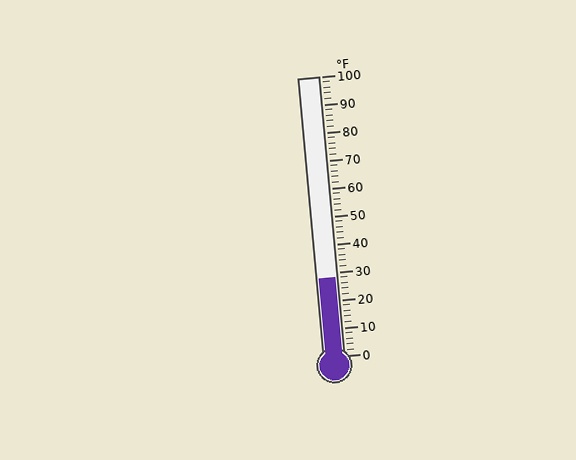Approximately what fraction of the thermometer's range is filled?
The thermometer is filled to approximately 30% of its range.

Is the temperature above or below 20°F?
The temperature is above 20°F.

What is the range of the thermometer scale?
The thermometer scale ranges from 0°F to 100°F.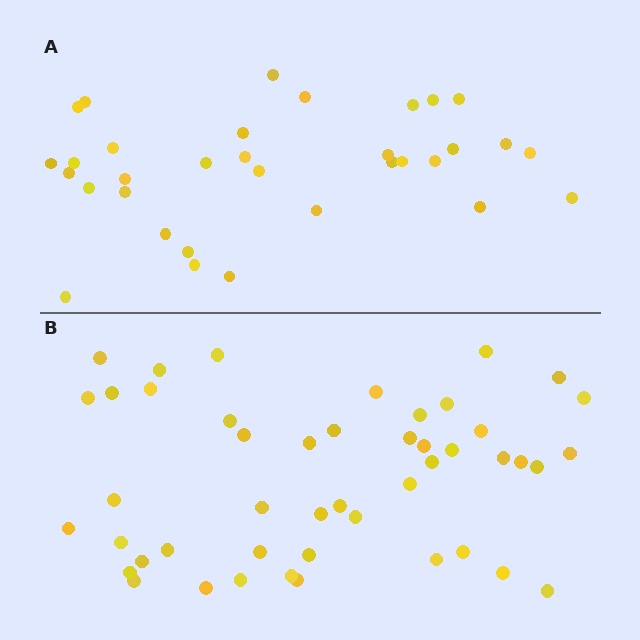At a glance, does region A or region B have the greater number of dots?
Region B (the bottom region) has more dots.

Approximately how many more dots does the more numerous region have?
Region B has approximately 15 more dots than region A.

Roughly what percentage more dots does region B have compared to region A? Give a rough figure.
About 40% more.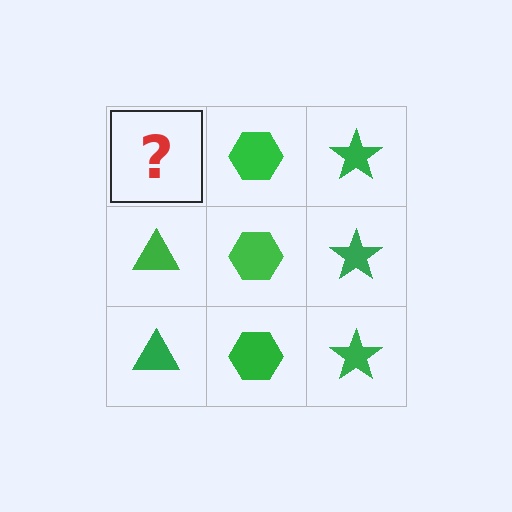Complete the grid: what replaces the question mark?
The question mark should be replaced with a green triangle.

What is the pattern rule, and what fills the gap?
The rule is that each column has a consistent shape. The gap should be filled with a green triangle.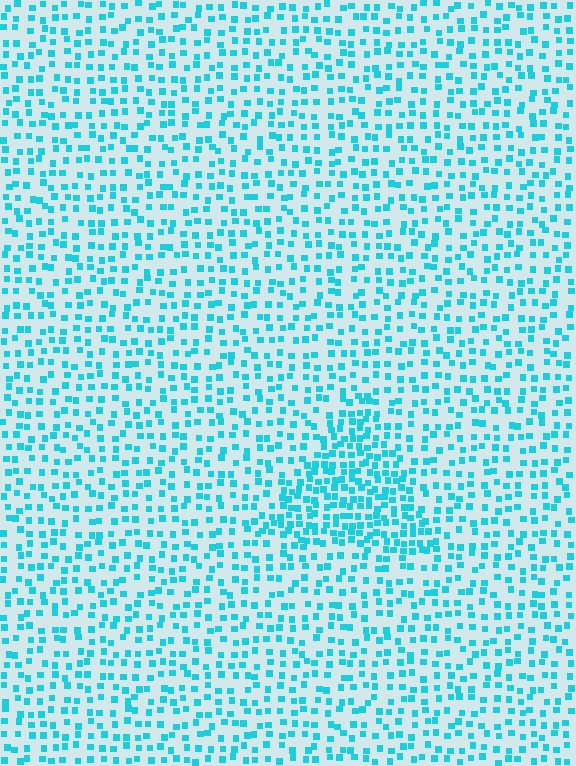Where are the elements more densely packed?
The elements are more densely packed inside the triangle boundary.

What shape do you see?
I see a triangle.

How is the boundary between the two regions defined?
The boundary is defined by a change in element density (approximately 1.9x ratio). All elements are the same color, size, and shape.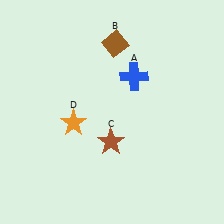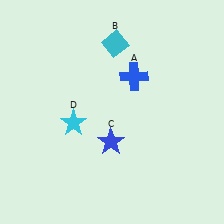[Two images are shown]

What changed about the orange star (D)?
In Image 1, D is orange. In Image 2, it changed to cyan.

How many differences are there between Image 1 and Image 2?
There are 3 differences between the two images.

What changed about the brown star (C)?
In Image 1, C is brown. In Image 2, it changed to blue.